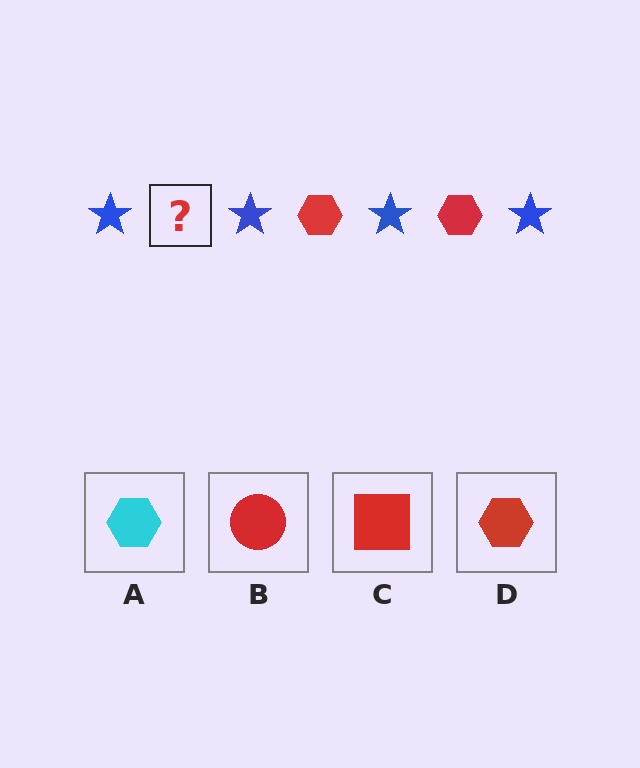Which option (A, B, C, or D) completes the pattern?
D.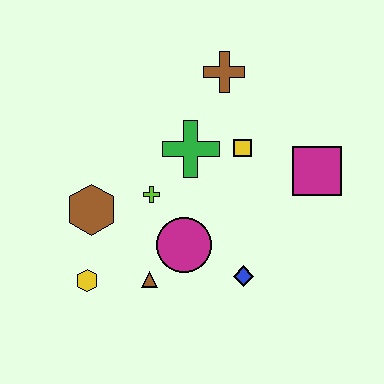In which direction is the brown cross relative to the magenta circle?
The brown cross is above the magenta circle.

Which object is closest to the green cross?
The yellow square is closest to the green cross.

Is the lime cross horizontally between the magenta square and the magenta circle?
No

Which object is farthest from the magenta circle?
The brown cross is farthest from the magenta circle.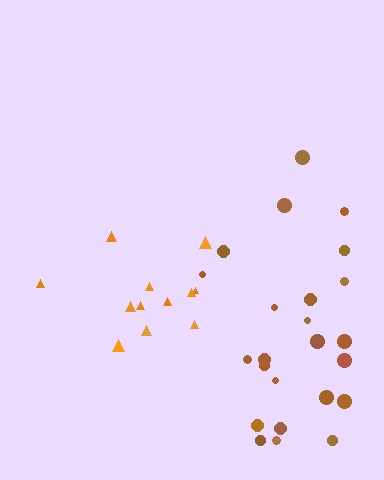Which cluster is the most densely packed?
Orange.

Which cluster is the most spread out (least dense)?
Brown.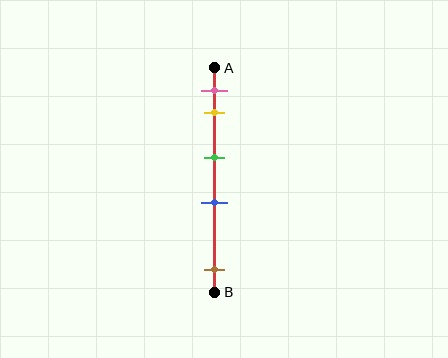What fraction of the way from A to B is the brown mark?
The brown mark is approximately 90% (0.9) of the way from A to B.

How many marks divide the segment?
There are 5 marks dividing the segment.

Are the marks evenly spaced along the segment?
No, the marks are not evenly spaced.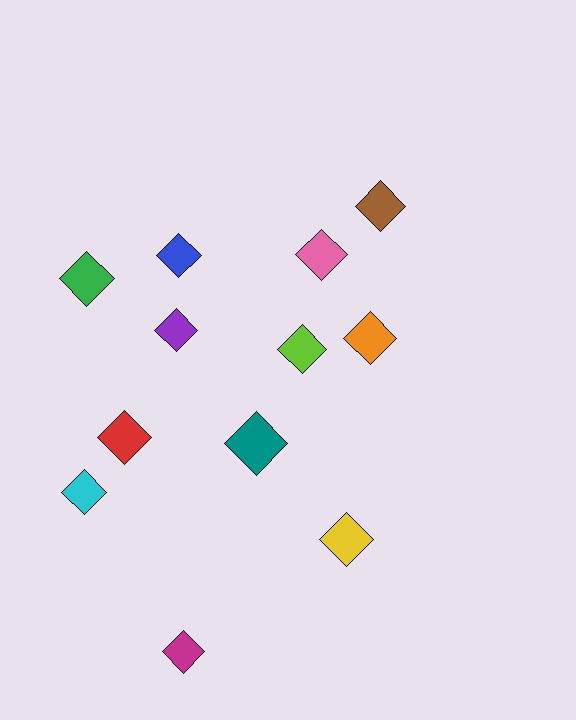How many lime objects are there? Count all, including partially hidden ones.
There is 1 lime object.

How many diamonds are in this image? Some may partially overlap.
There are 12 diamonds.